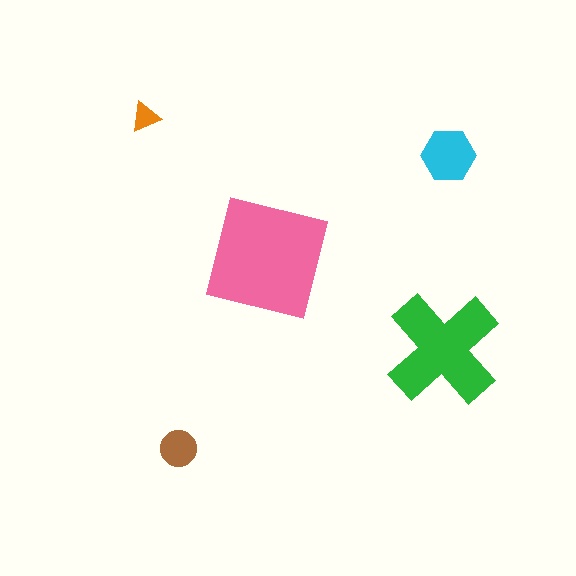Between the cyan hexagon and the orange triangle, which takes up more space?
The cyan hexagon.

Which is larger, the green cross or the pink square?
The pink square.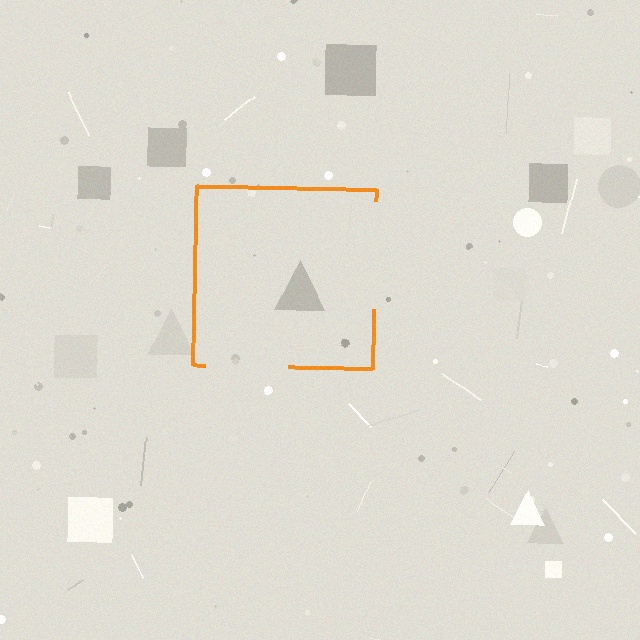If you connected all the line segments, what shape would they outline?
They would outline a square.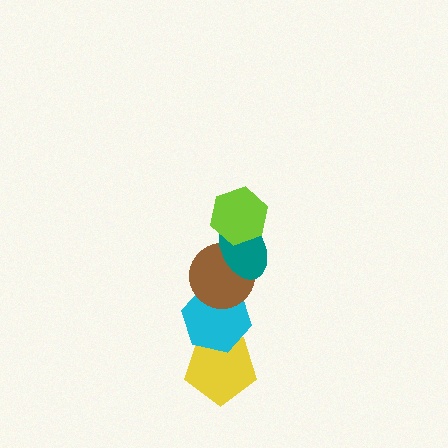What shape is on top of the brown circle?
The teal ellipse is on top of the brown circle.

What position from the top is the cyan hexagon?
The cyan hexagon is 4th from the top.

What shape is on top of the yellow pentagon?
The cyan hexagon is on top of the yellow pentagon.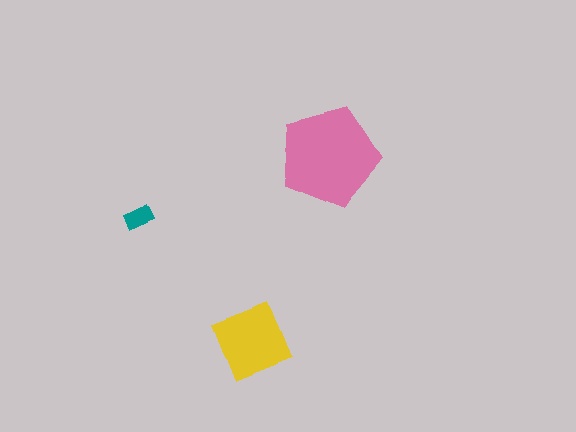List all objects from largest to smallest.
The pink pentagon, the yellow square, the teal rectangle.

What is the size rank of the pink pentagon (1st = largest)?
1st.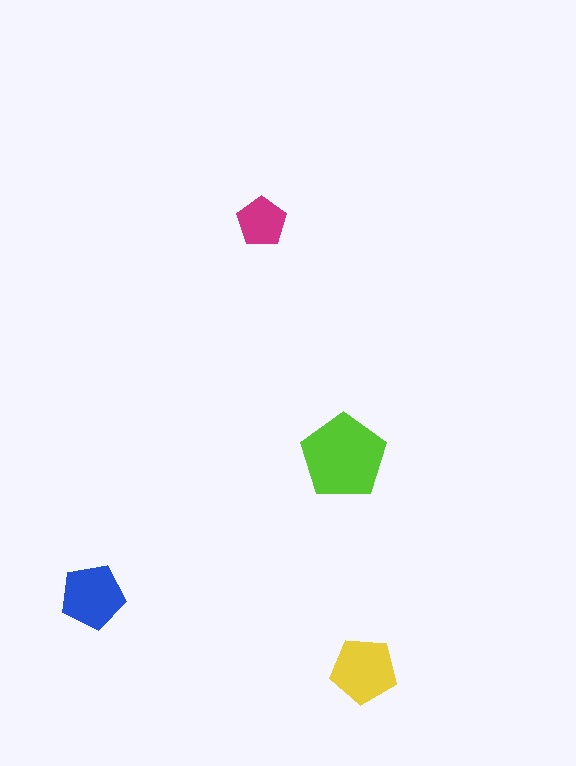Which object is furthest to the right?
The yellow pentagon is rightmost.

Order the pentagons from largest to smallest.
the lime one, the yellow one, the blue one, the magenta one.